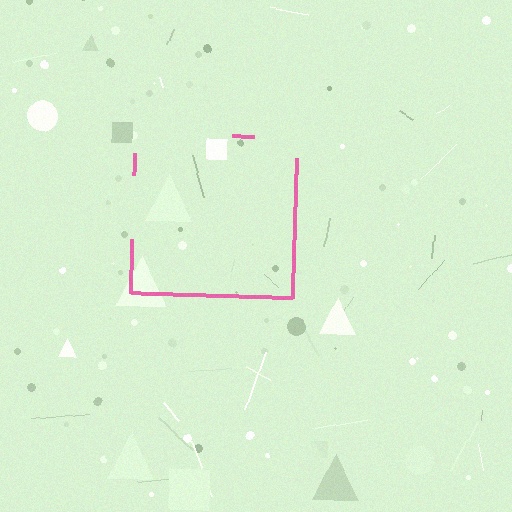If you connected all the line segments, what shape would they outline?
They would outline a square.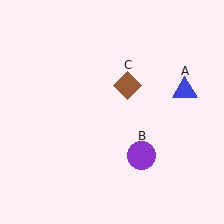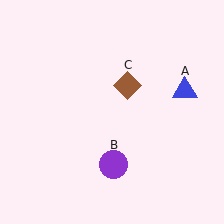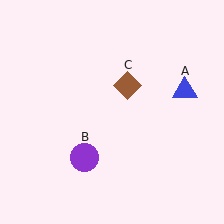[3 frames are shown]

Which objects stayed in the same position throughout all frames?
Blue triangle (object A) and brown diamond (object C) remained stationary.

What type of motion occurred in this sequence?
The purple circle (object B) rotated clockwise around the center of the scene.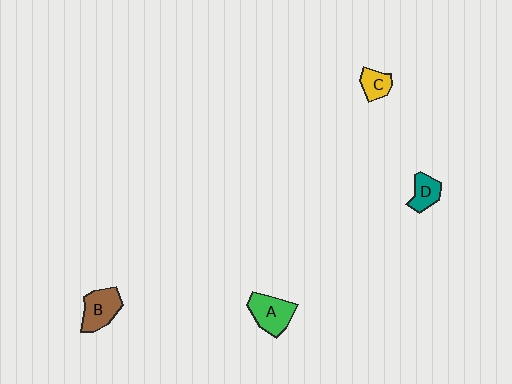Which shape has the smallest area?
Shape C (yellow).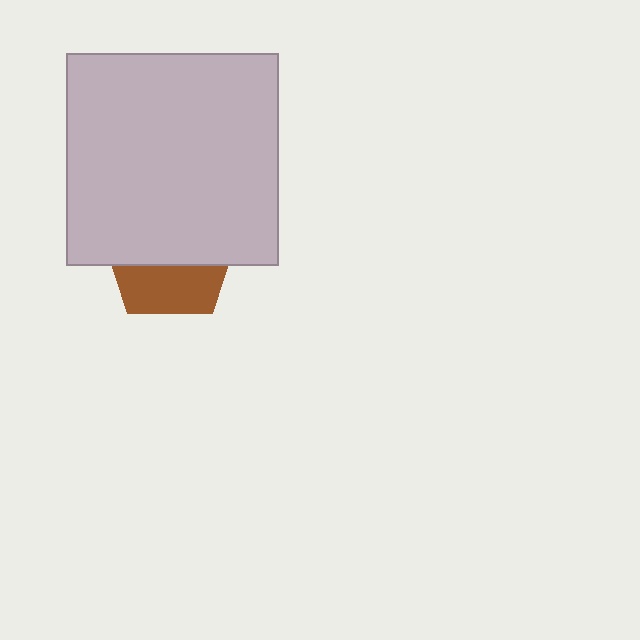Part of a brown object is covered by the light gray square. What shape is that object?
It is a pentagon.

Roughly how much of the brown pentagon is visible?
A small part of it is visible (roughly 39%).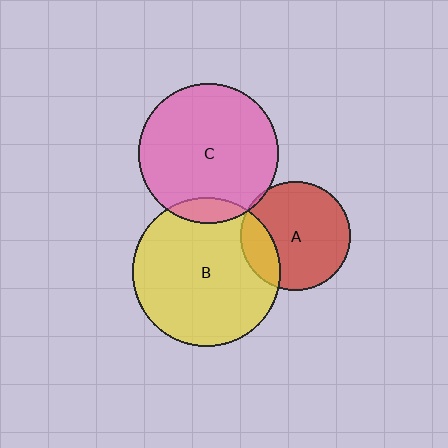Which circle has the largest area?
Circle B (yellow).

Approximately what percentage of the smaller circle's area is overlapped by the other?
Approximately 10%.